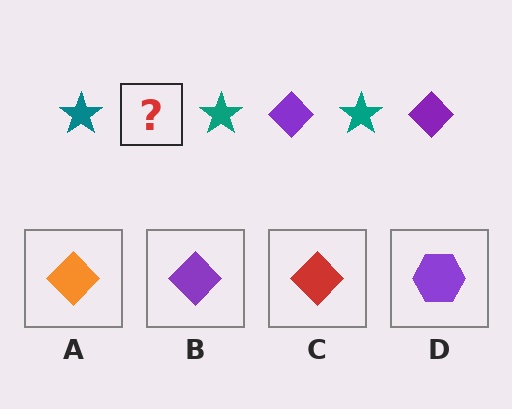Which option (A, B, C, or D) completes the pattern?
B.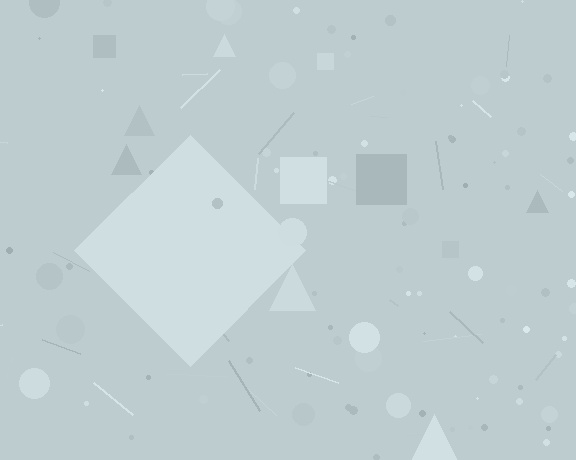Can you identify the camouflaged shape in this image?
The camouflaged shape is a diamond.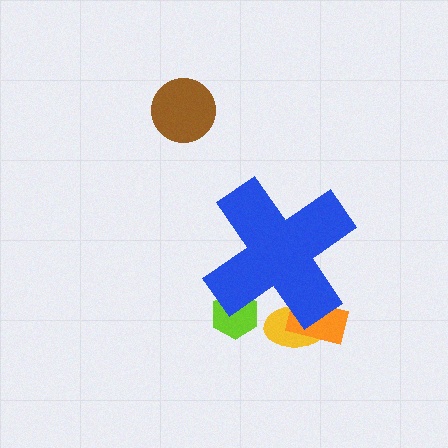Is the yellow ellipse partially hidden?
Yes, the yellow ellipse is partially hidden behind the blue cross.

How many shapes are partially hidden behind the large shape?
3 shapes are partially hidden.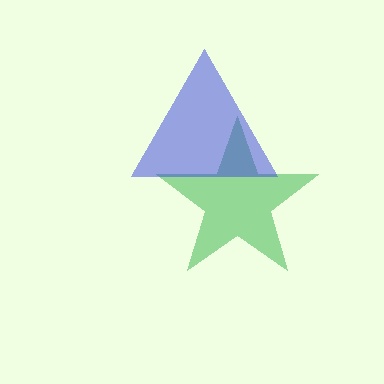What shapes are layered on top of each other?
The layered shapes are: a green star, a blue triangle.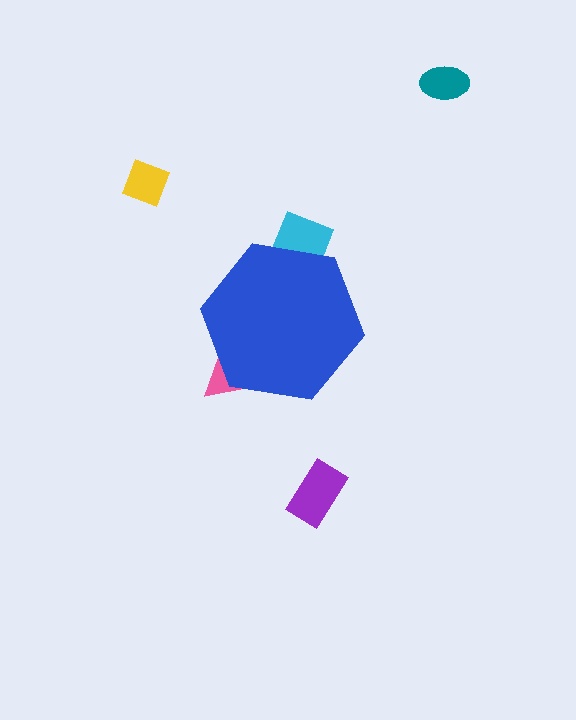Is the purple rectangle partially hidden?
No, the purple rectangle is fully visible.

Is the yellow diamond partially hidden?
No, the yellow diamond is fully visible.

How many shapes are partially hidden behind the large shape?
2 shapes are partially hidden.